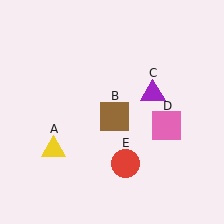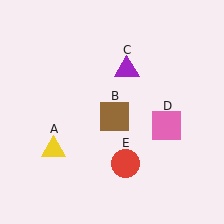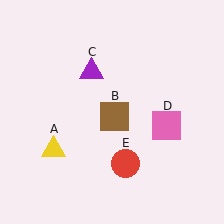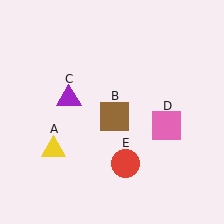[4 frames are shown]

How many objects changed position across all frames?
1 object changed position: purple triangle (object C).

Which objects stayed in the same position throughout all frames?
Yellow triangle (object A) and brown square (object B) and pink square (object D) and red circle (object E) remained stationary.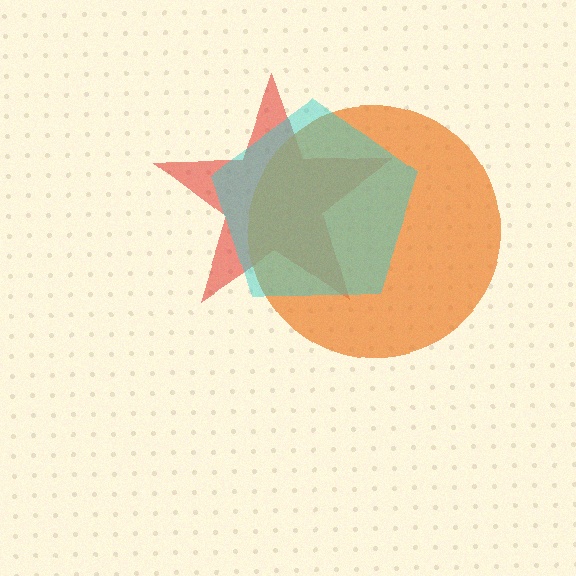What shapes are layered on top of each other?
The layered shapes are: a red star, an orange circle, a cyan pentagon.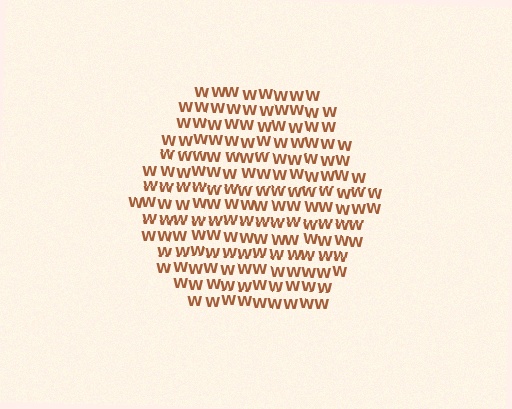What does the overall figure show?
The overall figure shows a hexagon.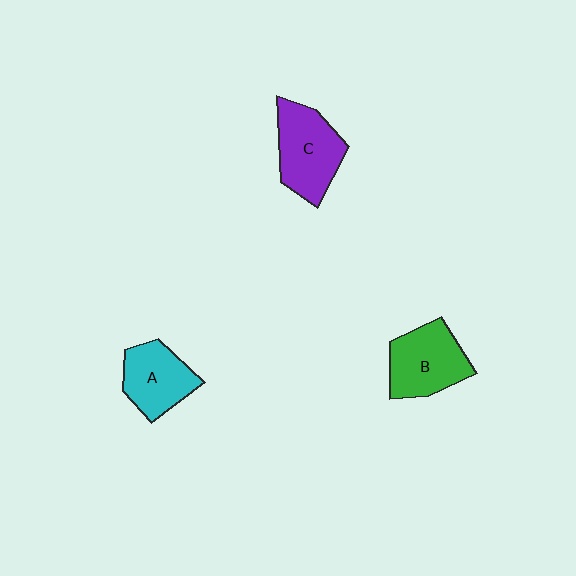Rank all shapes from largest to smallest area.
From largest to smallest: C (purple), B (green), A (cyan).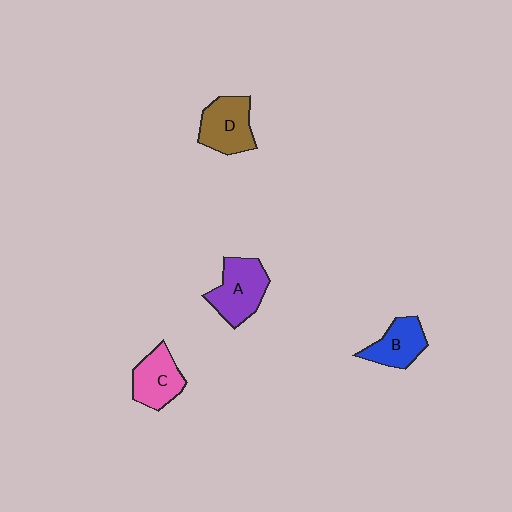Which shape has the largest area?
Shape A (purple).